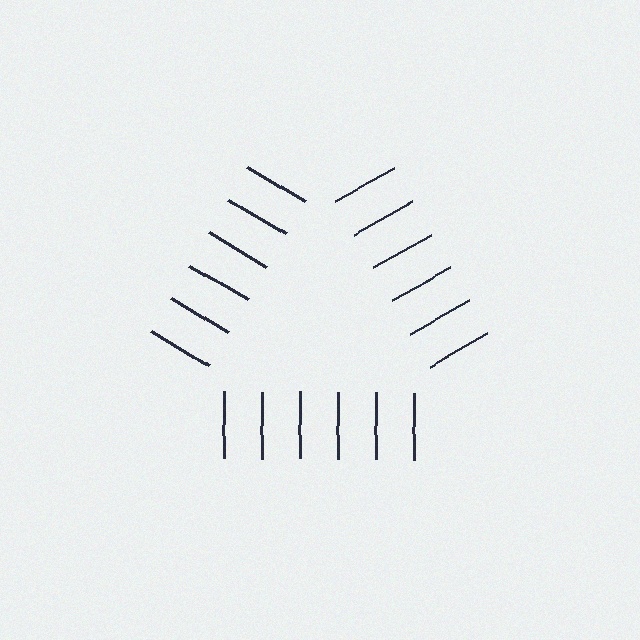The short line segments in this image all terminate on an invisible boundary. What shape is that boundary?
An illusory triangle — the line segments terminate on its edges but no continuous stroke is drawn.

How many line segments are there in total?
18 — 6 along each of the 3 edges.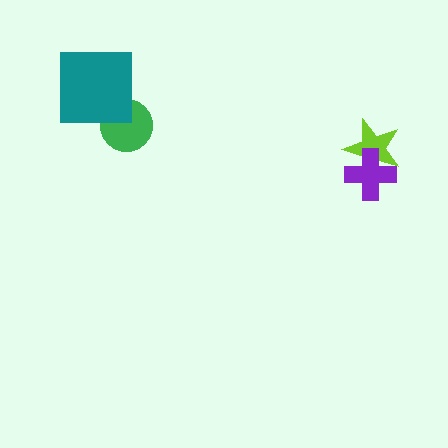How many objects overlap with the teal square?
1 object overlaps with the teal square.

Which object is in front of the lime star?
The purple cross is in front of the lime star.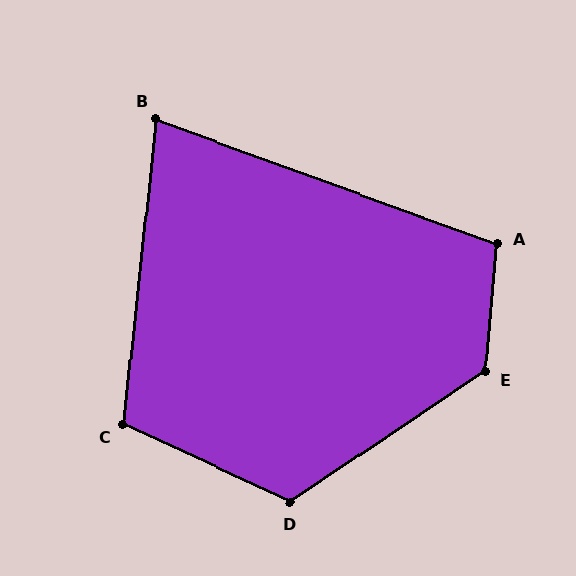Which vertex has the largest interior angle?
E, at approximately 129 degrees.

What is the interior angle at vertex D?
Approximately 121 degrees (obtuse).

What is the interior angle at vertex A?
Approximately 104 degrees (obtuse).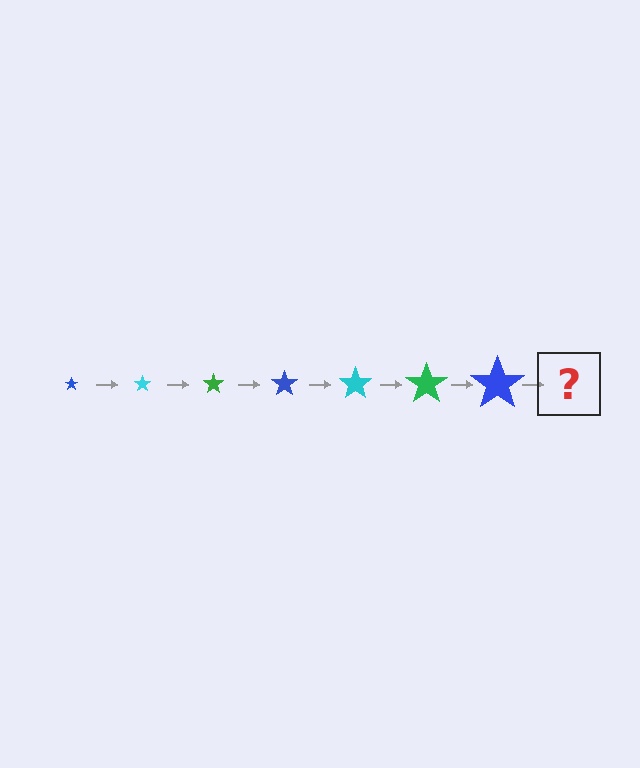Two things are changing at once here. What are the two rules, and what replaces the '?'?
The two rules are that the star grows larger each step and the color cycles through blue, cyan, and green. The '?' should be a cyan star, larger than the previous one.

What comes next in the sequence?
The next element should be a cyan star, larger than the previous one.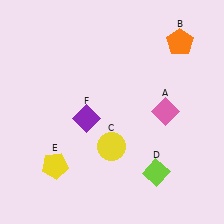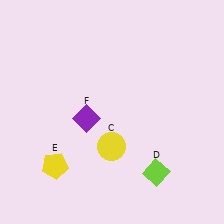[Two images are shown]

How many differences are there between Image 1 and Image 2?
There are 2 differences between the two images.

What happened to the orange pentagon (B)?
The orange pentagon (B) was removed in Image 2. It was in the top-right area of Image 1.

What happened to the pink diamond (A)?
The pink diamond (A) was removed in Image 2. It was in the top-right area of Image 1.